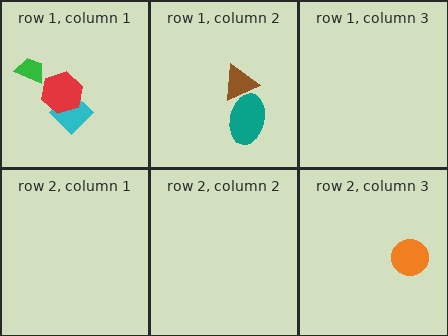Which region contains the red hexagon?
The row 1, column 1 region.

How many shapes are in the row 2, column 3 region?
1.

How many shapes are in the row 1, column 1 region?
3.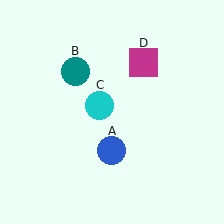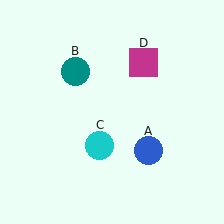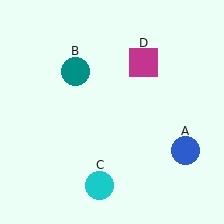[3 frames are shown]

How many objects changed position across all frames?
2 objects changed position: blue circle (object A), cyan circle (object C).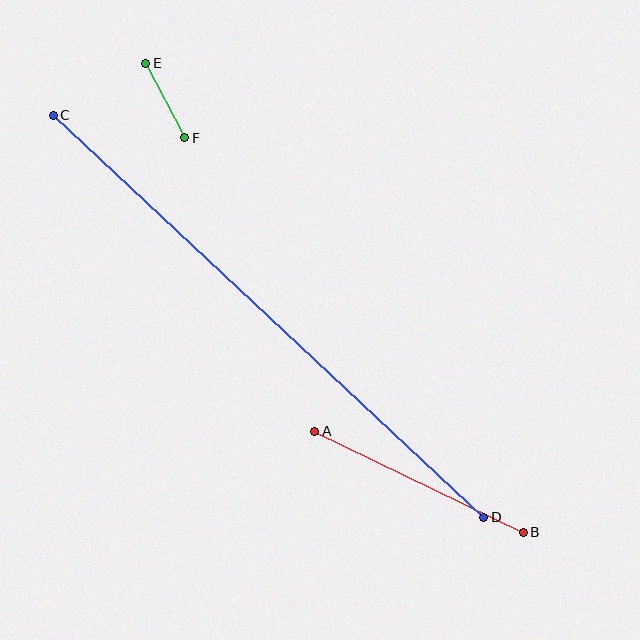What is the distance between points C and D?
The distance is approximately 589 pixels.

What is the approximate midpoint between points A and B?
The midpoint is at approximately (419, 482) pixels.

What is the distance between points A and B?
The distance is approximately 231 pixels.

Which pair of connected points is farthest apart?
Points C and D are farthest apart.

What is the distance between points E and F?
The distance is approximately 84 pixels.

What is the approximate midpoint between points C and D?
The midpoint is at approximately (268, 316) pixels.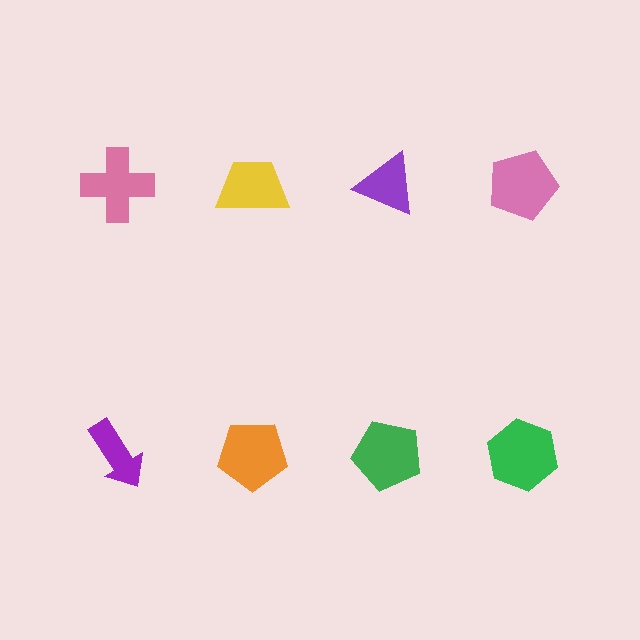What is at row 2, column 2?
An orange pentagon.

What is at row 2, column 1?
A purple arrow.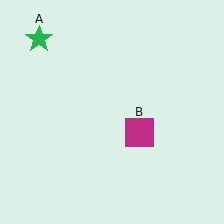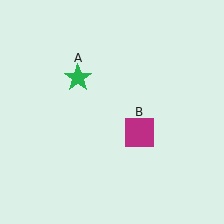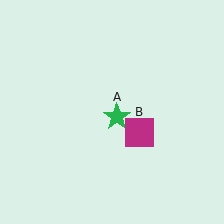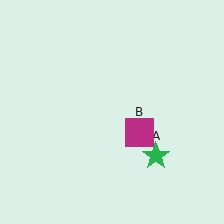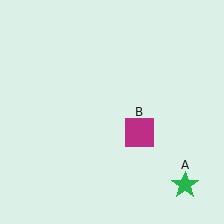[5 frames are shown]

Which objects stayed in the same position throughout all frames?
Magenta square (object B) remained stationary.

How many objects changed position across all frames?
1 object changed position: green star (object A).